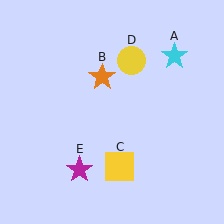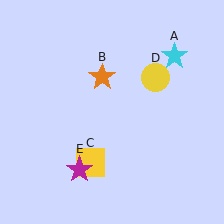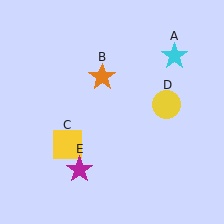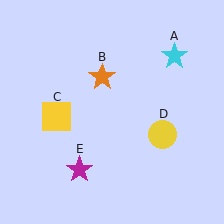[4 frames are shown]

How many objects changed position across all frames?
2 objects changed position: yellow square (object C), yellow circle (object D).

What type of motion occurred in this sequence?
The yellow square (object C), yellow circle (object D) rotated clockwise around the center of the scene.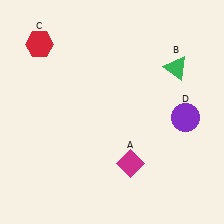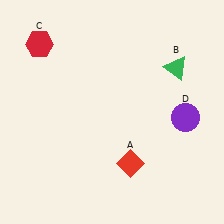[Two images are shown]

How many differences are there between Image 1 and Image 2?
There is 1 difference between the two images.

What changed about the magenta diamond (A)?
In Image 1, A is magenta. In Image 2, it changed to red.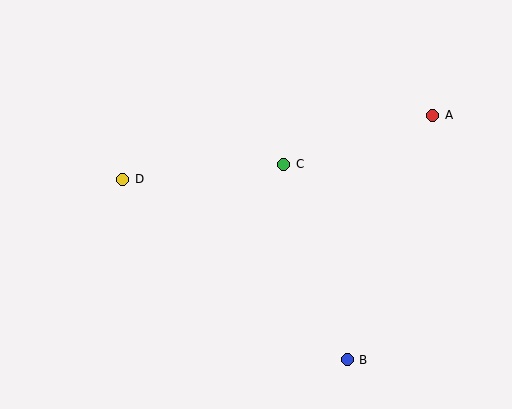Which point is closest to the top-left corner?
Point D is closest to the top-left corner.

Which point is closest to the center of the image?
Point C at (284, 164) is closest to the center.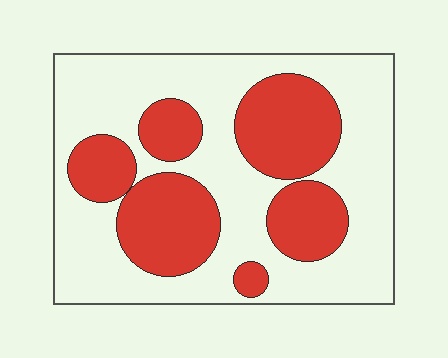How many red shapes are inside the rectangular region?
6.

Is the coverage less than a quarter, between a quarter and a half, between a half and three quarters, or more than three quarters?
Between a quarter and a half.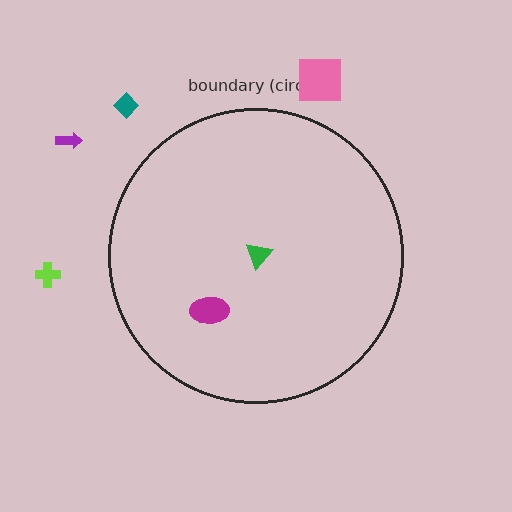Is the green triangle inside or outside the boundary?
Inside.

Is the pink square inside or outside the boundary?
Outside.